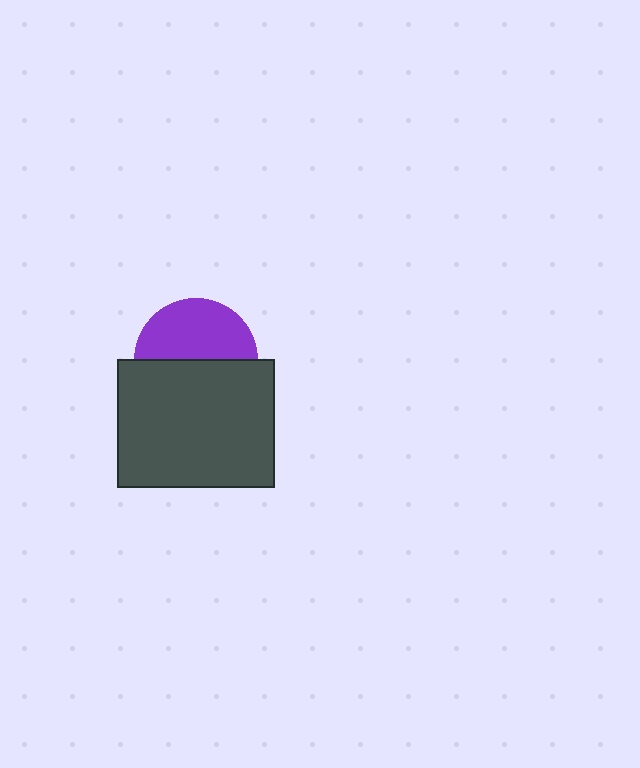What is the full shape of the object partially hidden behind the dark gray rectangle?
The partially hidden object is a purple circle.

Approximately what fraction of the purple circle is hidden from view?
Roughly 51% of the purple circle is hidden behind the dark gray rectangle.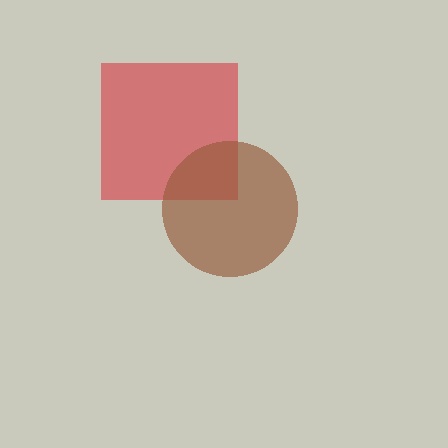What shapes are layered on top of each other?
The layered shapes are: a red square, a brown circle.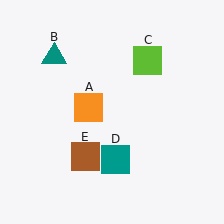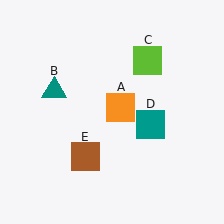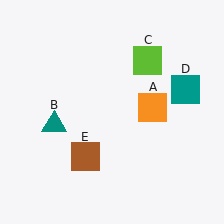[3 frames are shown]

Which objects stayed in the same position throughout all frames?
Lime square (object C) and brown square (object E) remained stationary.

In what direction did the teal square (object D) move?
The teal square (object D) moved up and to the right.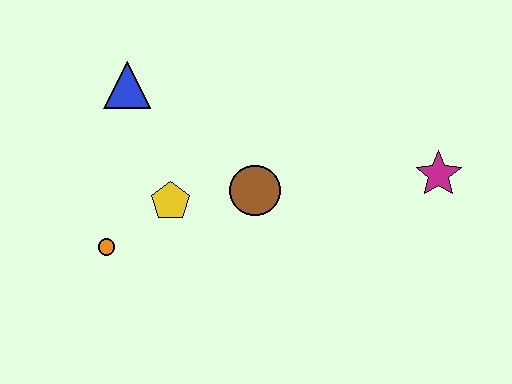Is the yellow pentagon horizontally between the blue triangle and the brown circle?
Yes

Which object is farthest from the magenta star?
The orange circle is farthest from the magenta star.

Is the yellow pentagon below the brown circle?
Yes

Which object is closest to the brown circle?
The yellow pentagon is closest to the brown circle.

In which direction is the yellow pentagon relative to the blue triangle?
The yellow pentagon is below the blue triangle.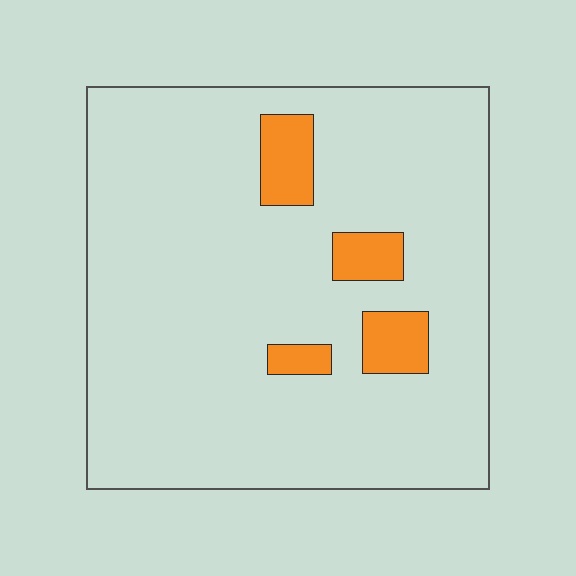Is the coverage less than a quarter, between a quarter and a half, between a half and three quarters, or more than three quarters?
Less than a quarter.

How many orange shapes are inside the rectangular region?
4.